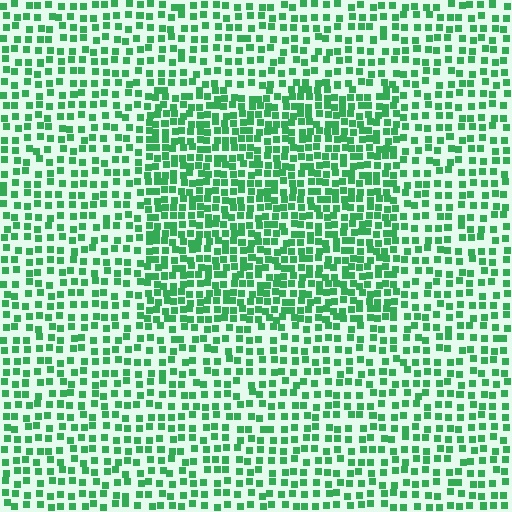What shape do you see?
I see a rectangle.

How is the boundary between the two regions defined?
The boundary is defined by a change in element density (approximately 1.7x ratio). All elements are the same color, size, and shape.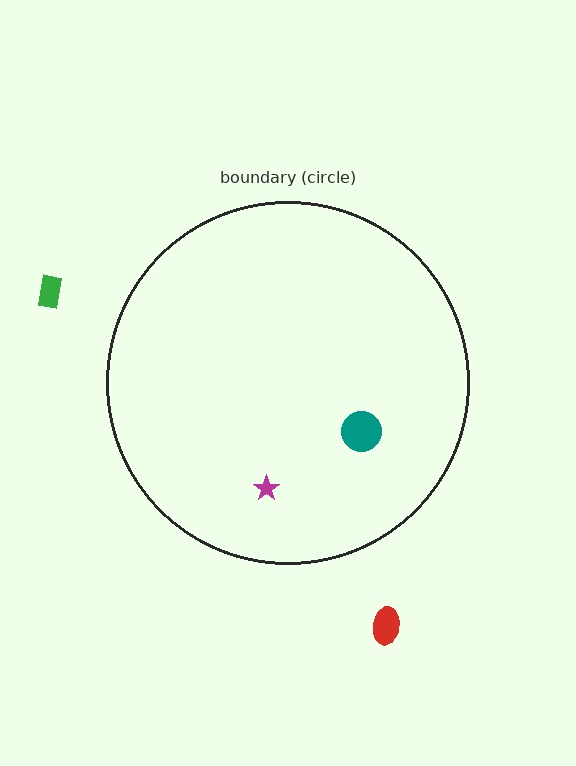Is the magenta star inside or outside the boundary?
Inside.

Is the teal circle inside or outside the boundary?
Inside.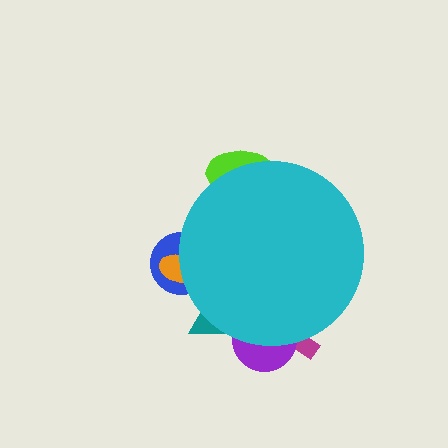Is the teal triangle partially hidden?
Yes, the teal triangle is partially hidden behind the cyan circle.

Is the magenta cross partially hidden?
Yes, the magenta cross is partially hidden behind the cyan circle.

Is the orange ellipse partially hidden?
Yes, the orange ellipse is partially hidden behind the cyan circle.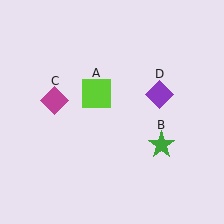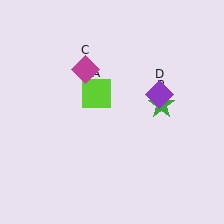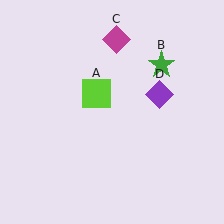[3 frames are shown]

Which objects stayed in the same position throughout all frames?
Lime square (object A) and purple diamond (object D) remained stationary.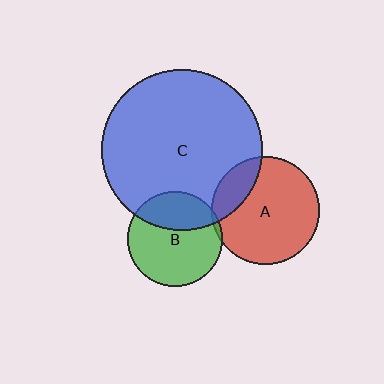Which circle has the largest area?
Circle C (blue).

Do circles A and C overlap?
Yes.